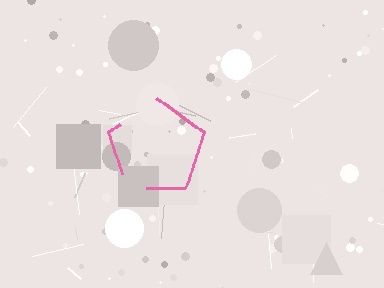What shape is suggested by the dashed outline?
The dashed outline suggests a pentagon.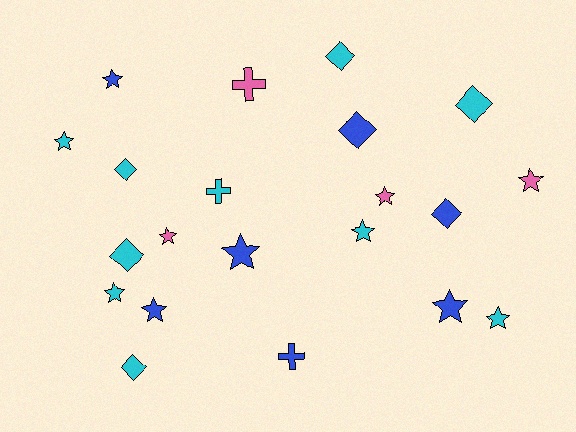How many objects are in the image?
There are 21 objects.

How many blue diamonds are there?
There are 2 blue diamonds.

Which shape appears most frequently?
Star, with 11 objects.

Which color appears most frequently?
Cyan, with 10 objects.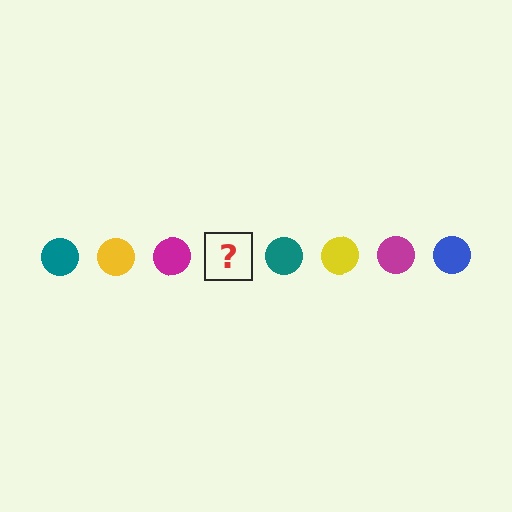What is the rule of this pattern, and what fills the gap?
The rule is that the pattern cycles through teal, yellow, magenta, blue circles. The gap should be filled with a blue circle.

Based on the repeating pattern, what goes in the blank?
The blank should be a blue circle.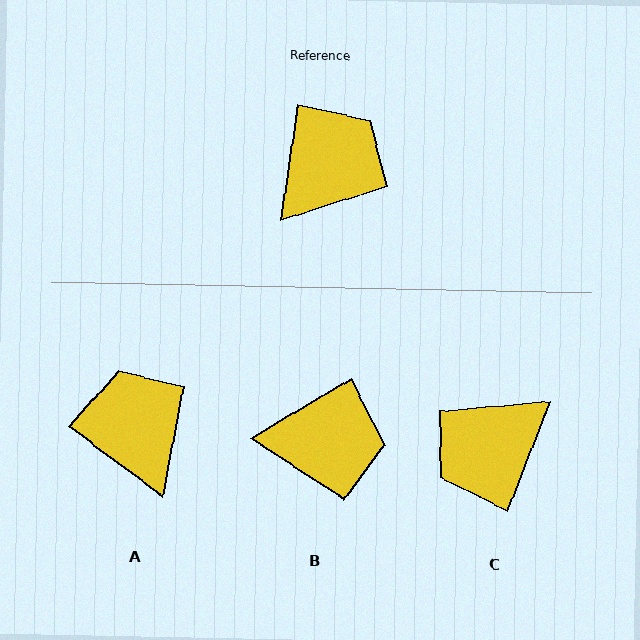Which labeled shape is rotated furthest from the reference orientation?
C, about 167 degrees away.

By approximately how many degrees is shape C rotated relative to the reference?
Approximately 167 degrees counter-clockwise.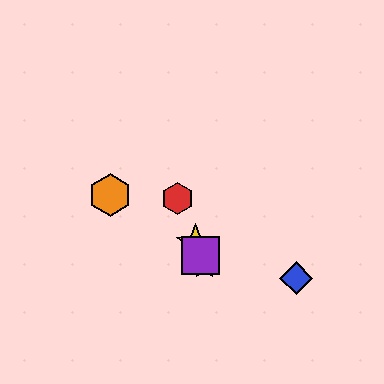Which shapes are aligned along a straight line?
The red hexagon, the green star, the yellow star, the purple square are aligned along a straight line.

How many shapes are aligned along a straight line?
4 shapes (the red hexagon, the green star, the yellow star, the purple square) are aligned along a straight line.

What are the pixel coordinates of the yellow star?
The yellow star is at (195, 243).